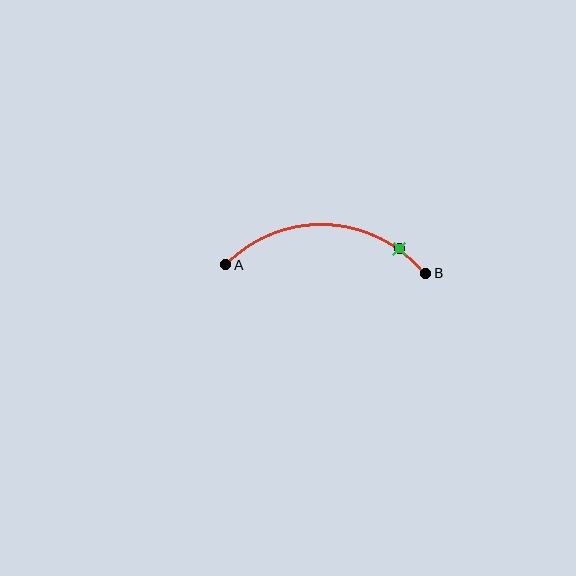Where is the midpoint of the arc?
The arc midpoint is the point on the curve farthest from the straight line joining A and B. It sits above that line.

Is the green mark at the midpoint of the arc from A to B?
No. The green mark lies on the arc but is closer to endpoint B. The arc midpoint would be at the point on the curve equidistant along the arc from both A and B.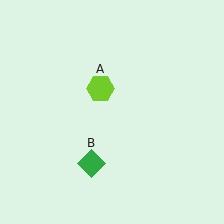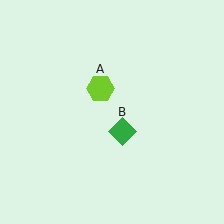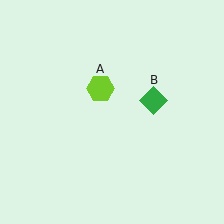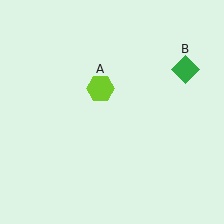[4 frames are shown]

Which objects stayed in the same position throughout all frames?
Lime hexagon (object A) remained stationary.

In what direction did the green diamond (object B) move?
The green diamond (object B) moved up and to the right.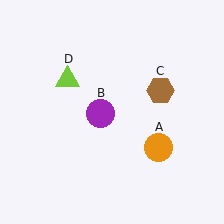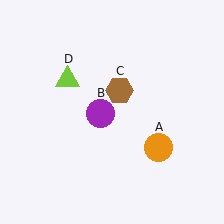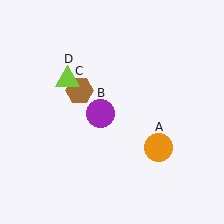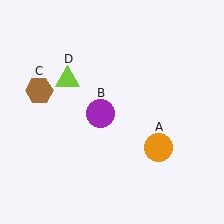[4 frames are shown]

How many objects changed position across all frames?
1 object changed position: brown hexagon (object C).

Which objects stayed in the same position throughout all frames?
Orange circle (object A) and purple circle (object B) and lime triangle (object D) remained stationary.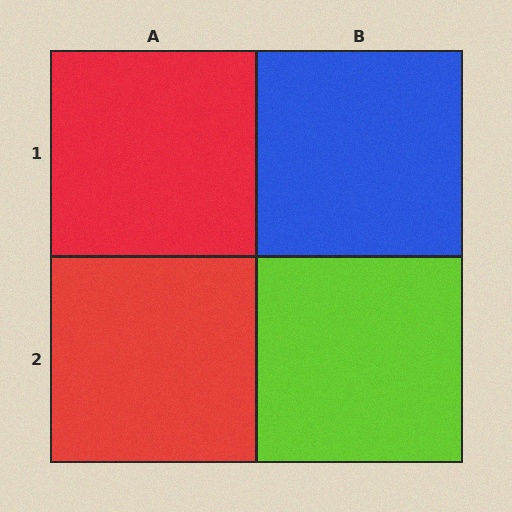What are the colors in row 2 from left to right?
Red, lime.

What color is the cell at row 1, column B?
Blue.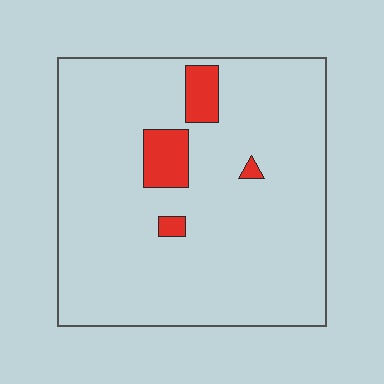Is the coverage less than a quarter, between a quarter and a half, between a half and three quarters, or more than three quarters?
Less than a quarter.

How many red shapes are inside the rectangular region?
4.